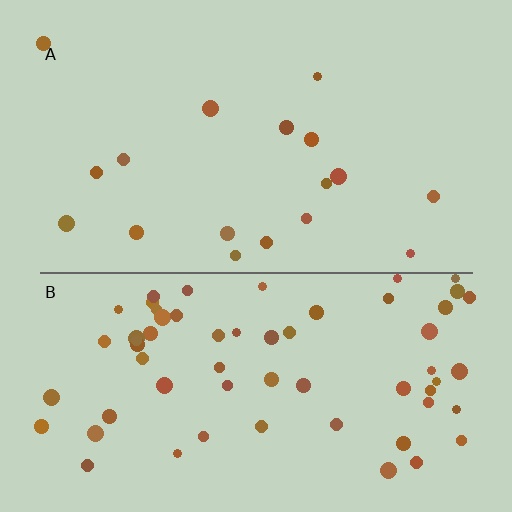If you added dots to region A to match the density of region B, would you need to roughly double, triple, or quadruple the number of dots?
Approximately quadruple.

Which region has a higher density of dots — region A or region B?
B (the bottom).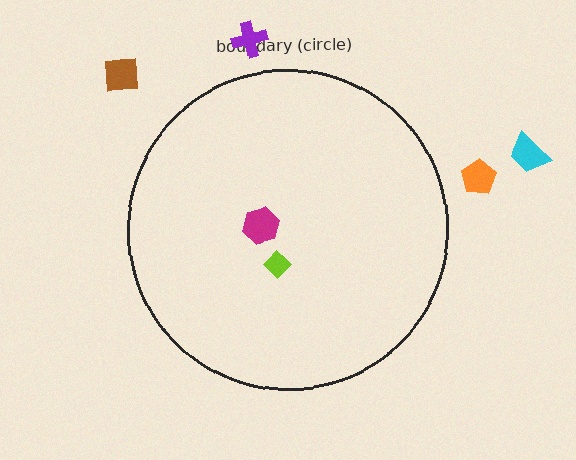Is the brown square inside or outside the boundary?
Outside.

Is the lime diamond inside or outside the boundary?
Inside.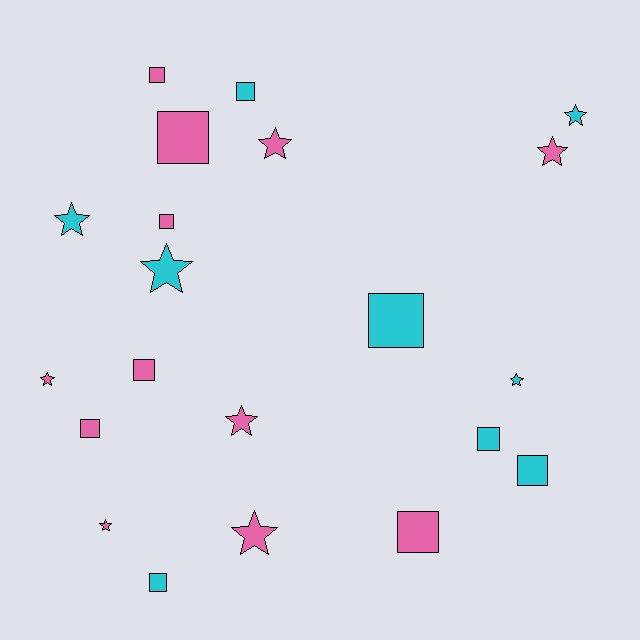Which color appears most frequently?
Pink, with 12 objects.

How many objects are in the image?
There are 21 objects.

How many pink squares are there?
There are 6 pink squares.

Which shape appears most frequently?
Square, with 11 objects.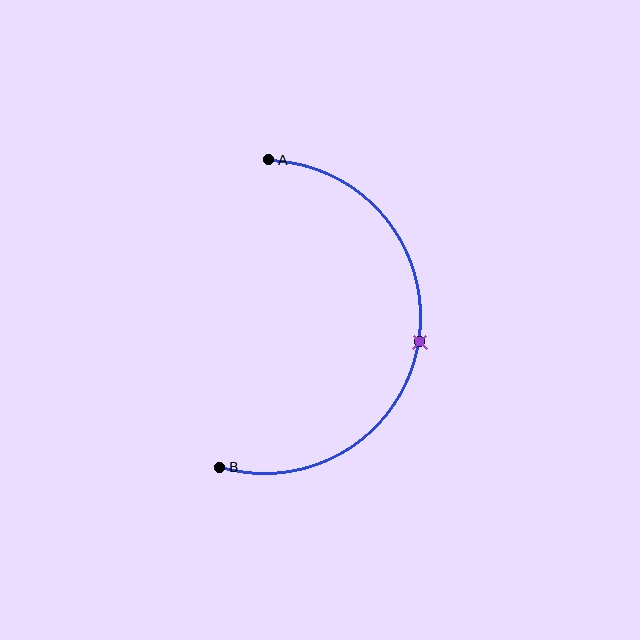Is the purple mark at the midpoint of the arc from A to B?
Yes. The purple mark lies on the arc at equal arc-length from both A and B — it is the arc midpoint.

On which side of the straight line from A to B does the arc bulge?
The arc bulges to the right of the straight line connecting A and B.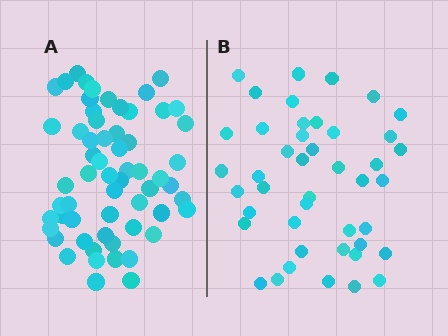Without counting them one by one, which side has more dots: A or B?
Region A (the left region) has more dots.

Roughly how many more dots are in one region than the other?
Region A has approximately 15 more dots than region B.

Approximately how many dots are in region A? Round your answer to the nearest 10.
About 60 dots.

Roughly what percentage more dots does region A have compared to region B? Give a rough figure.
About 35% more.